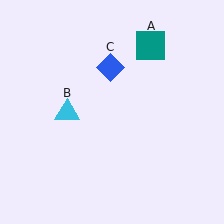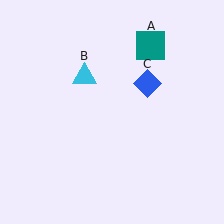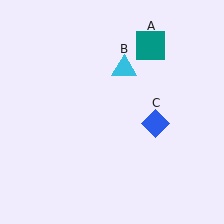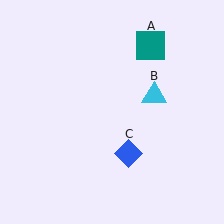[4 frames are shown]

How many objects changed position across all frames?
2 objects changed position: cyan triangle (object B), blue diamond (object C).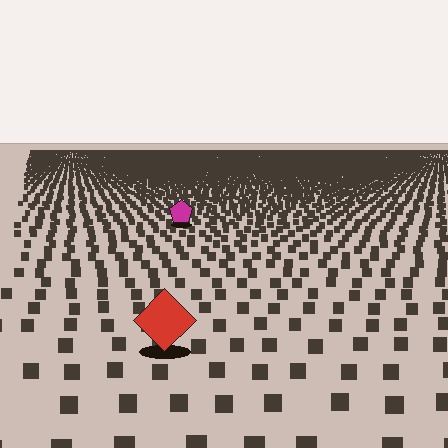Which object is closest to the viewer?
The red diamond is closest. The texture marks near it are larger and more spread out.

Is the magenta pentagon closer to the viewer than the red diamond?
No. The red diamond is closer — you can tell from the texture gradient: the ground texture is coarser near it.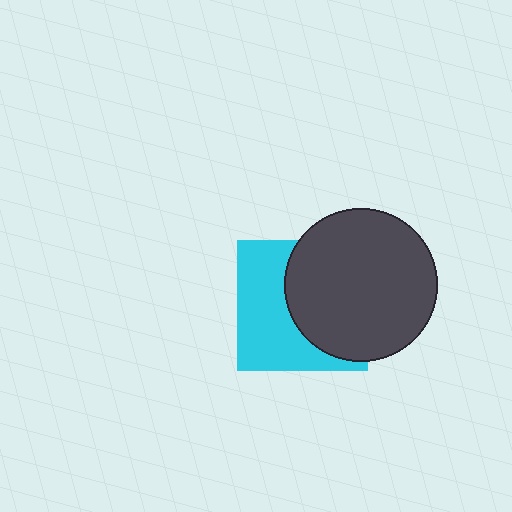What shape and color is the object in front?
The object in front is a dark gray circle.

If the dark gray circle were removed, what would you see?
You would see the complete cyan square.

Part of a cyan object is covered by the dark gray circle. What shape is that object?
It is a square.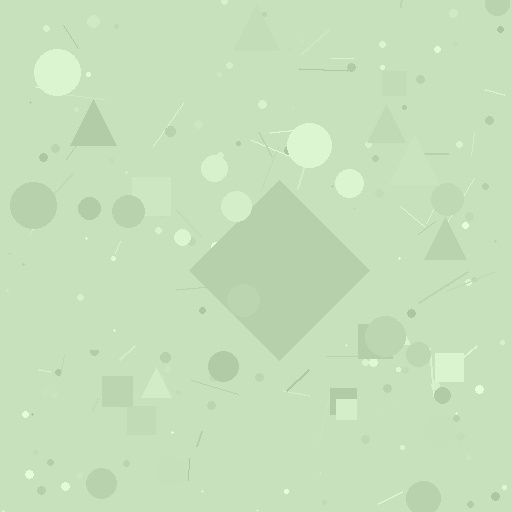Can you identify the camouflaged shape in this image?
The camouflaged shape is a diamond.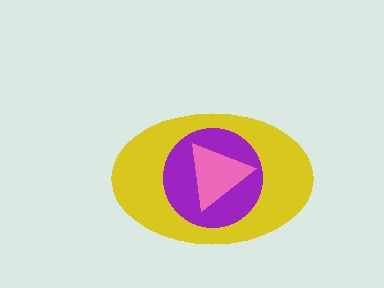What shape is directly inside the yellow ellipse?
The purple circle.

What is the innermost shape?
The pink triangle.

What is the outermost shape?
The yellow ellipse.